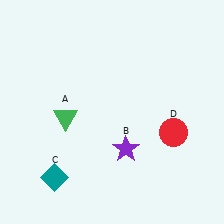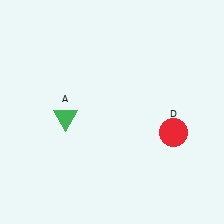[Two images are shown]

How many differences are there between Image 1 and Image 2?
There are 2 differences between the two images.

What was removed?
The teal diamond (C), the purple star (B) were removed in Image 2.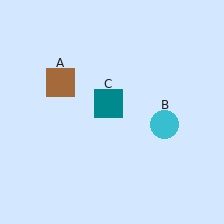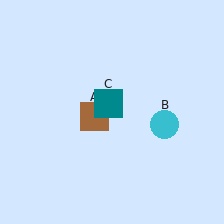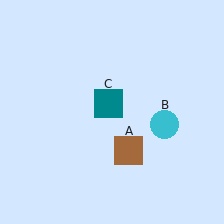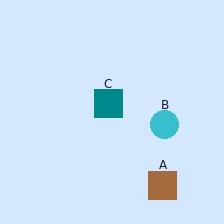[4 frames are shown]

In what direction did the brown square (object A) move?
The brown square (object A) moved down and to the right.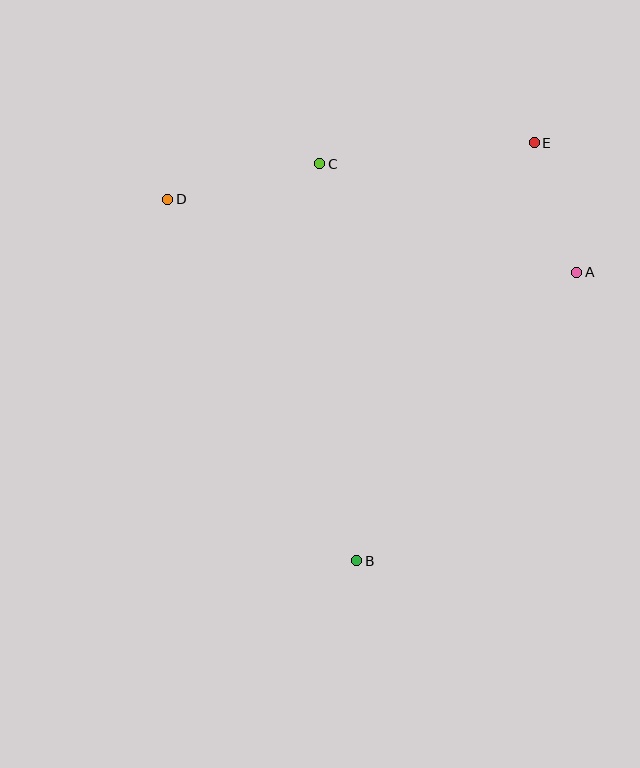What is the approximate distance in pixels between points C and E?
The distance between C and E is approximately 215 pixels.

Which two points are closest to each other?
Points A and E are closest to each other.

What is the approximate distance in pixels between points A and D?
The distance between A and D is approximately 415 pixels.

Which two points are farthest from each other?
Points B and E are farthest from each other.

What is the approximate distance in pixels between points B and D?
The distance between B and D is approximately 408 pixels.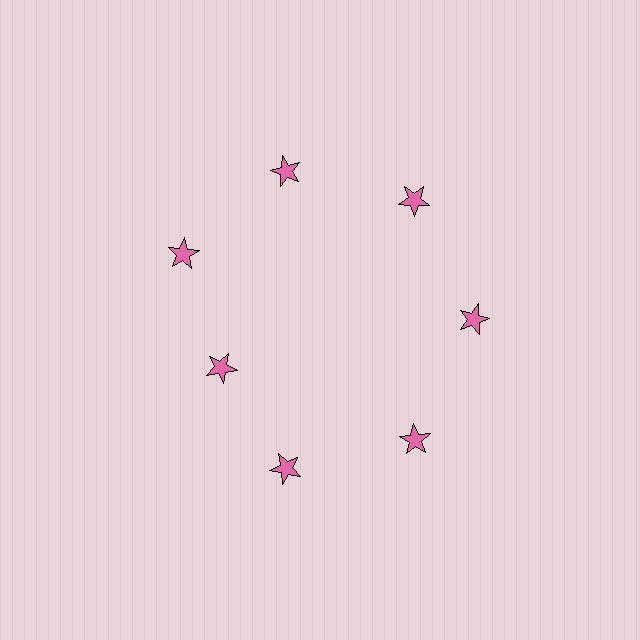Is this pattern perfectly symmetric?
No. The 7 pink stars are arranged in a ring, but one element near the 8 o'clock position is pulled inward toward the center, breaking the 7-fold rotational symmetry.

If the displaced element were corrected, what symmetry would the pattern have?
It would have 7-fold rotational symmetry — the pattern would map onto itself every 51 degrees.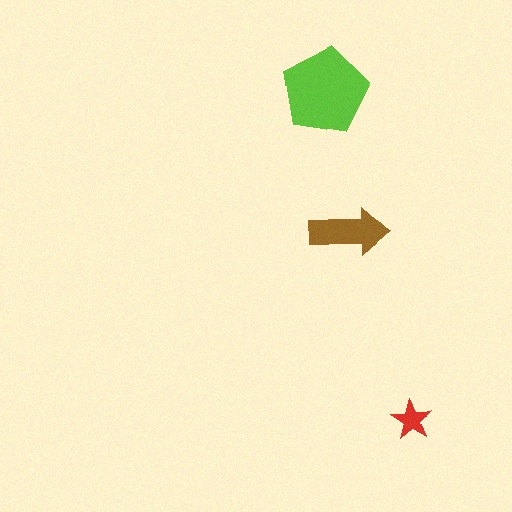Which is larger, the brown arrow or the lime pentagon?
The lime pentagon.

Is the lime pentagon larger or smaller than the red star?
Larger.